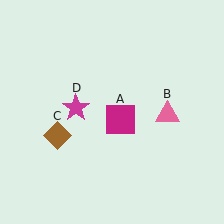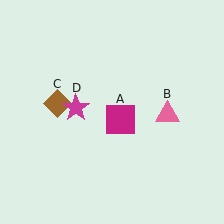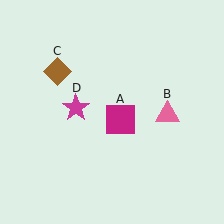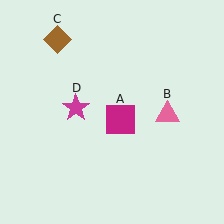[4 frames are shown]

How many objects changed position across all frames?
1 object changed position: brown diamond (object C).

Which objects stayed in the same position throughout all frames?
Magenta square (object A) and pink triangle (object B) and magenta star (object D) remained stationary.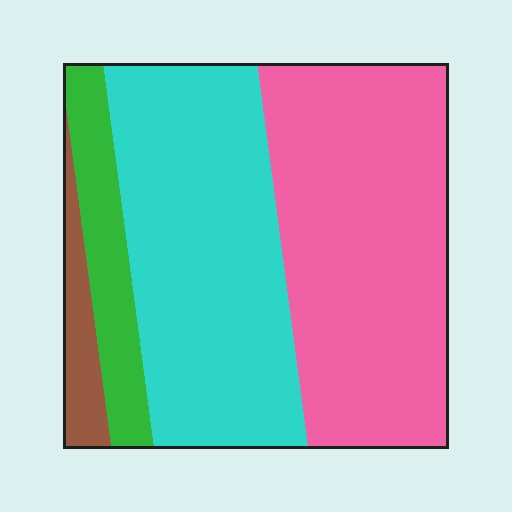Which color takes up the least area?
Brown, at roughly 5%.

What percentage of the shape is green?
Green takes up about one tenth (1/10) of the shape.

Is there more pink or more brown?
Pink.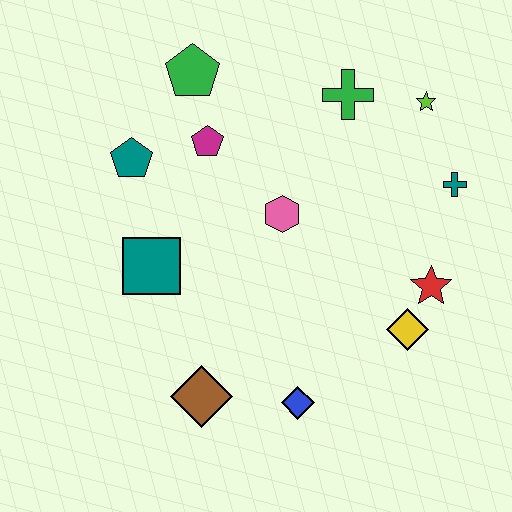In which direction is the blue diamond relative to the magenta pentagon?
The blue diamond is below the magenta pentagon.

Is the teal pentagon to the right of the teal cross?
No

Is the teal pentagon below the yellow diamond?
No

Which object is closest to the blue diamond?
The brown diamond is closest to the blue diamond.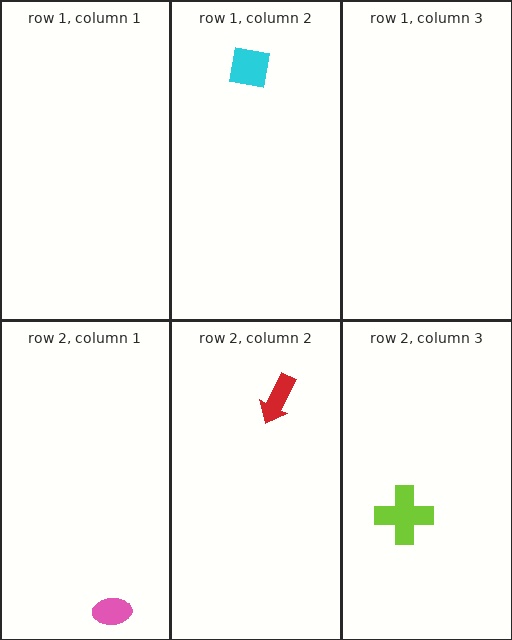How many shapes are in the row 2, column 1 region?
1.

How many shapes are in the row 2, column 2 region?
1.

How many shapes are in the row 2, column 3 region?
1.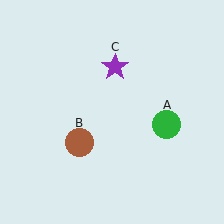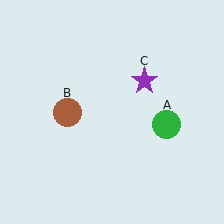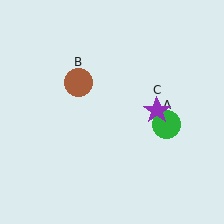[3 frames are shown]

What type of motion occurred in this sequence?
The brown circle (object B), purple star (object C) rotated clockwise around the center of the scene.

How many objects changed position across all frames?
2 objects changed position: brown circle (object B), purple star (object C).